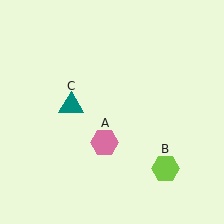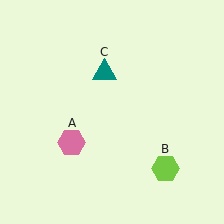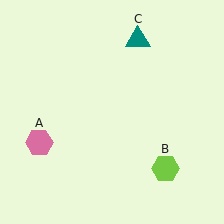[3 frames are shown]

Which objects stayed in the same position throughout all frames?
Lime hexagon (object B) remained stationary.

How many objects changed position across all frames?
2 objects changed position: pink hexagon (object A), teal triangle (object C).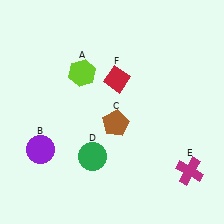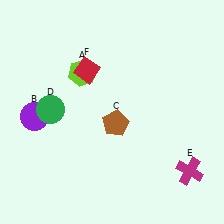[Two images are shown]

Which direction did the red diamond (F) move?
The red diamond (F) moved left.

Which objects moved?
The objects that moved are: the purple circle (B), the green circle (D), the red diamond (F).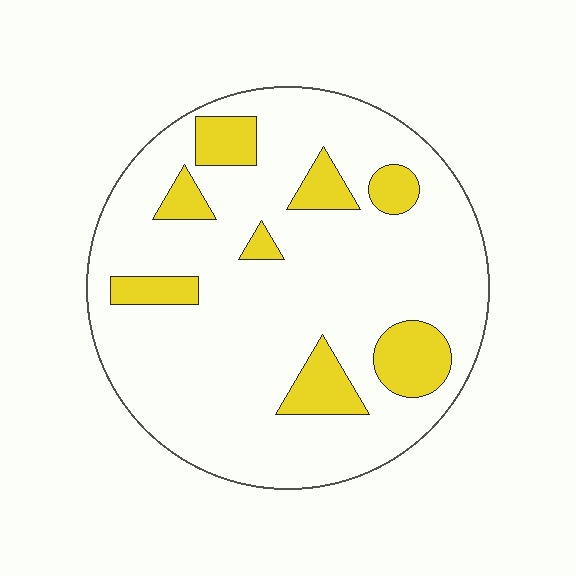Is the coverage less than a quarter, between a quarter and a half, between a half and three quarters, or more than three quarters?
Less than a quarter.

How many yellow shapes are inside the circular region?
8.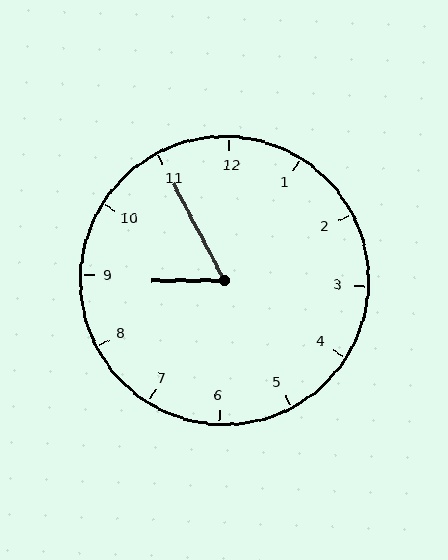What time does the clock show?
8:55.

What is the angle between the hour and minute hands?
Approximately 62 degrees.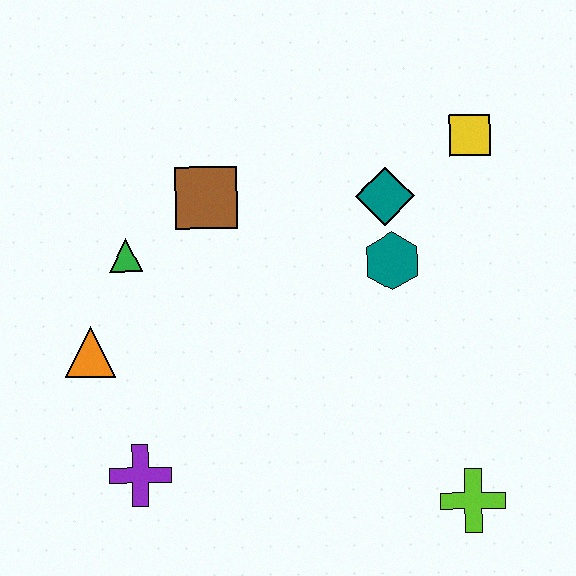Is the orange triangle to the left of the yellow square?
Yes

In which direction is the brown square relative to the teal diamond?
The brown square is to the left of the teal diamond.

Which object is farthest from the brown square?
The lime cross is farthest from the brown square.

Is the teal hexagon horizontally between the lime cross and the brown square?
Yes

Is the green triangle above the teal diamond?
No